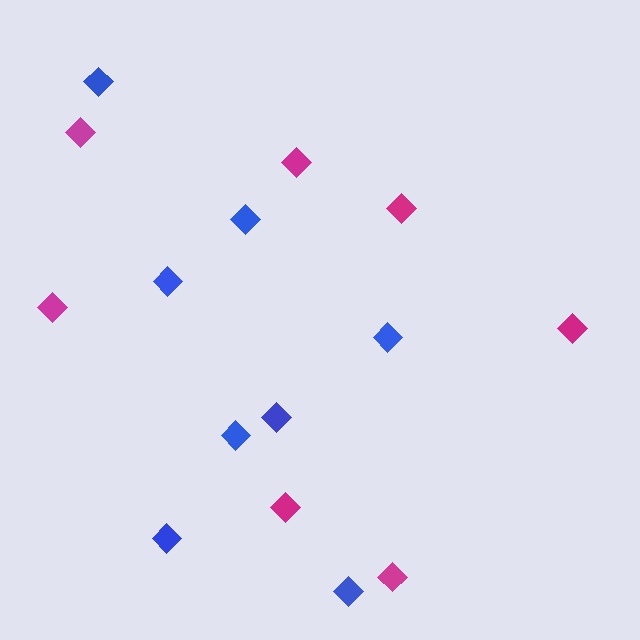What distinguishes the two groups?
There are 2 groups: one group of blue diamonds (8) and one group of magenta diamonds (7).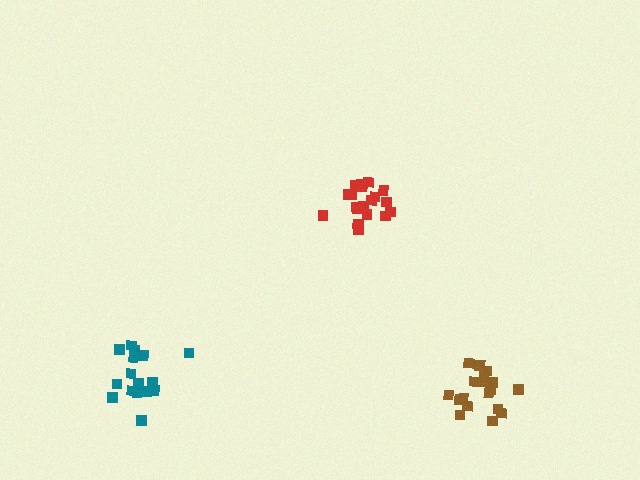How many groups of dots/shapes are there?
There are 3 groups.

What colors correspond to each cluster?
The clusters are colored: red, teal, brown.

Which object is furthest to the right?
The brown cluster is rightmost.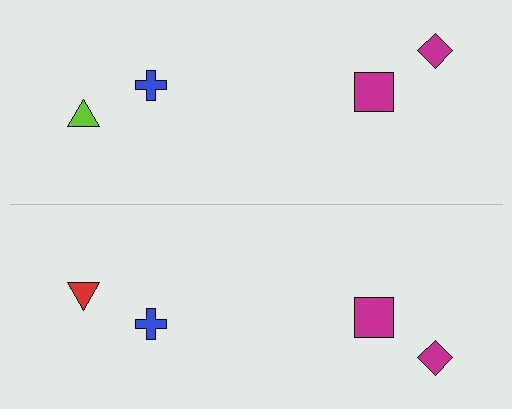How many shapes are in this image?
There are 8 shapes in this image.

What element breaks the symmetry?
The red triangle on the bottom side breaks the symmetry — its mirror counterpart is lime.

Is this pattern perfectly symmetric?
No, the pattern is not perfectly symmetric. The red triangle on the bottom side breaks the symmetry — its mirror counterpart is lime.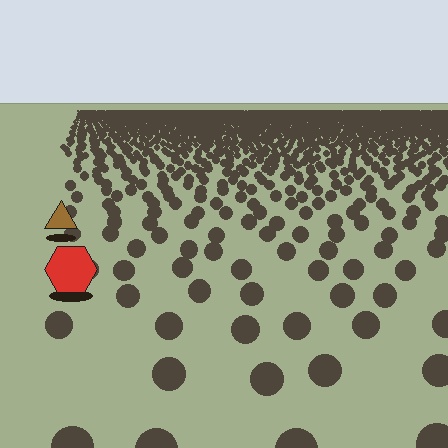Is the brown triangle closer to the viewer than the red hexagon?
No. The red hexagon is closer — you can tell from the texture gradient: the ground texture is coarser near it.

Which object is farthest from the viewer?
The brown triangle is farthest from the viewer. It appears smaller and the ground texture around it is denser.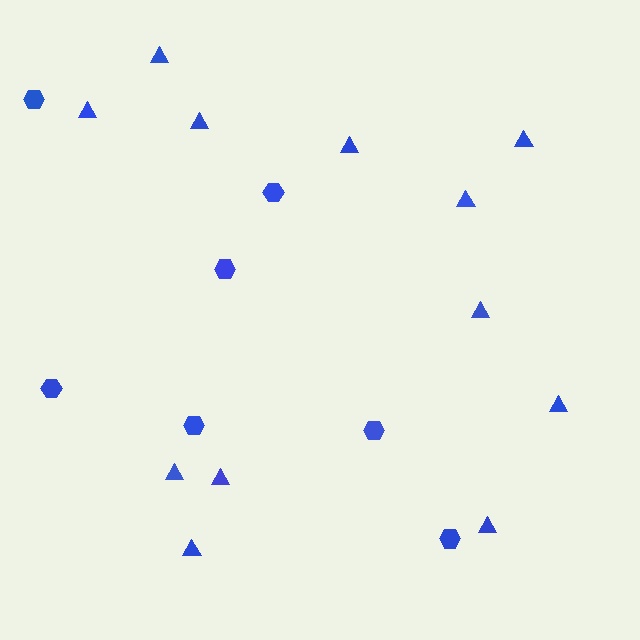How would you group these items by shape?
There are 2 groups: one group of hexagons (7) and one group of triangles (12).